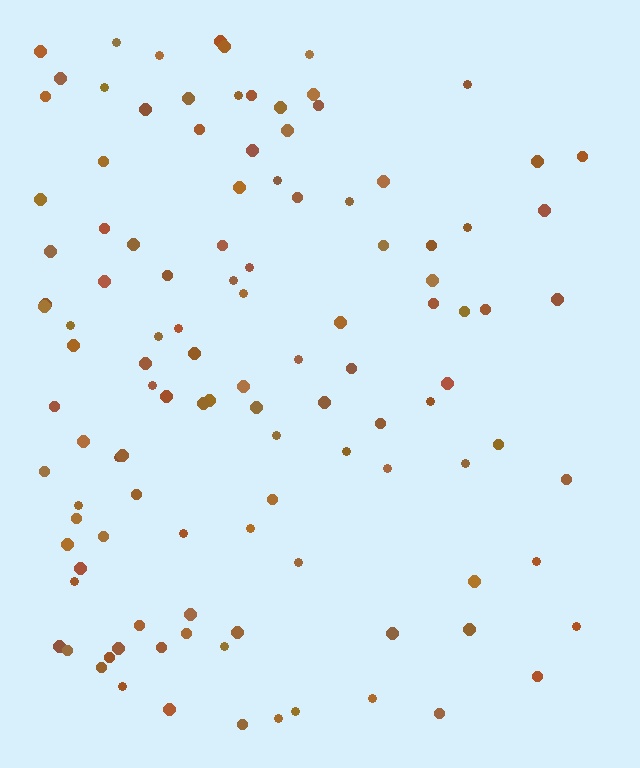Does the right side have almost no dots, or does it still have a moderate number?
Still a moderate number, just noticeably fewer than the left.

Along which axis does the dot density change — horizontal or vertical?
Horizontal.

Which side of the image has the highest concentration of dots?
The left.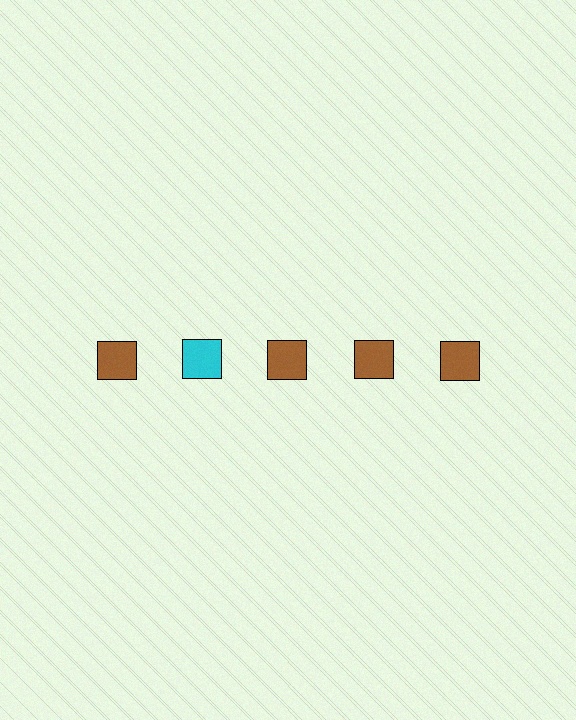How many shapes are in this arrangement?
There are 5 shapes arranged in a grid pattern.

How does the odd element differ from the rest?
It has a different color: cyan instead of brown.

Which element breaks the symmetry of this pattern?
The cyan square in the top row, second from left column breaks the symmetry. All other shapes are brown squares.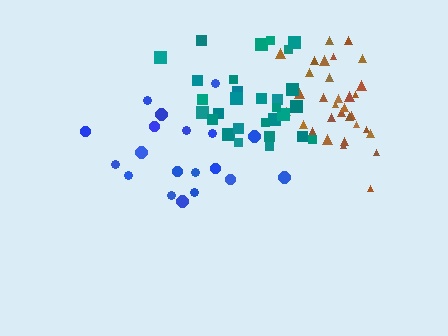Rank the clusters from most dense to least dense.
brown, teal, blue.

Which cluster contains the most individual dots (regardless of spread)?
Brown (32).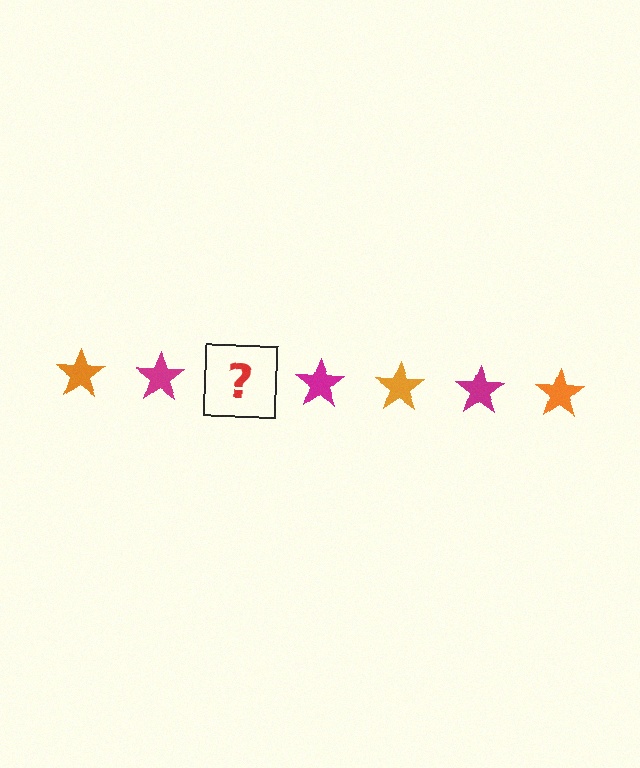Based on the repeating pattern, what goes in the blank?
The blank should be an orange star.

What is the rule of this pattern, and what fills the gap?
The rule is that the pattern cycles through orange, magenta stars. The gap should be filled with an orange star.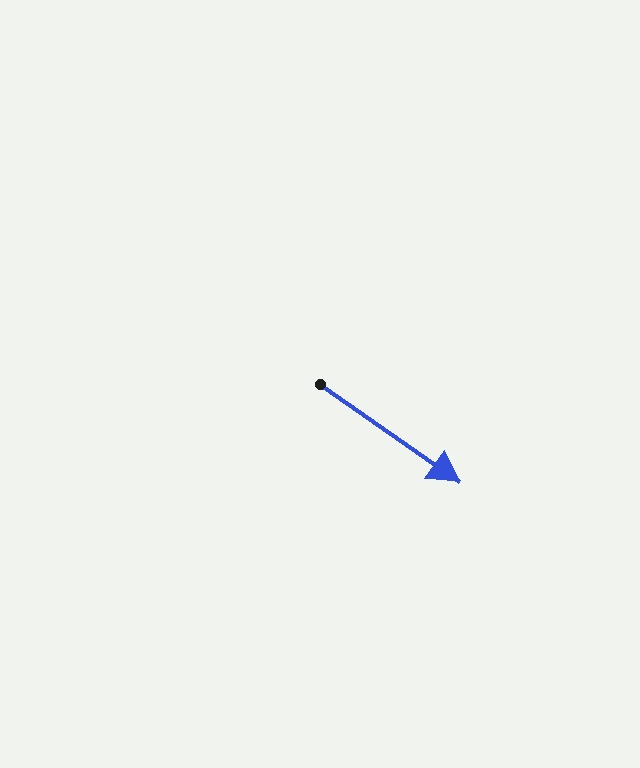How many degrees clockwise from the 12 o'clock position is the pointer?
Approximately 125 degrees.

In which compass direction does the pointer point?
Southeast.